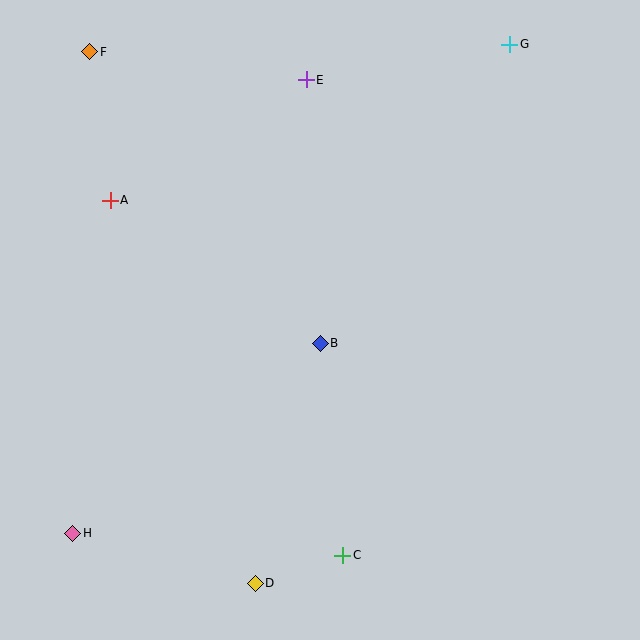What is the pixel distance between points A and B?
The distance between A and B is 254 pixels.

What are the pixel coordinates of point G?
Point G is at (510, 44).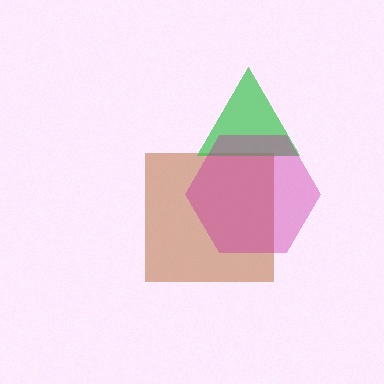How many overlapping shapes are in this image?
There are 3 overlapping shapes in the image.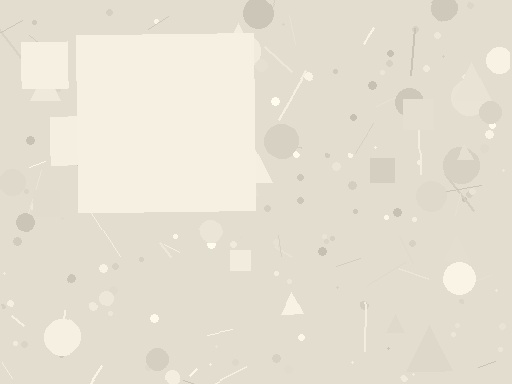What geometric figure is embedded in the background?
A square is embedded in the background.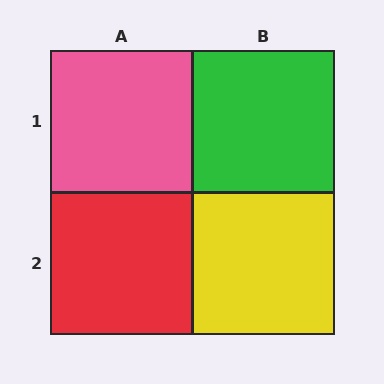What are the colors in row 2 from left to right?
Red, yellow.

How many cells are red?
1 cell is red.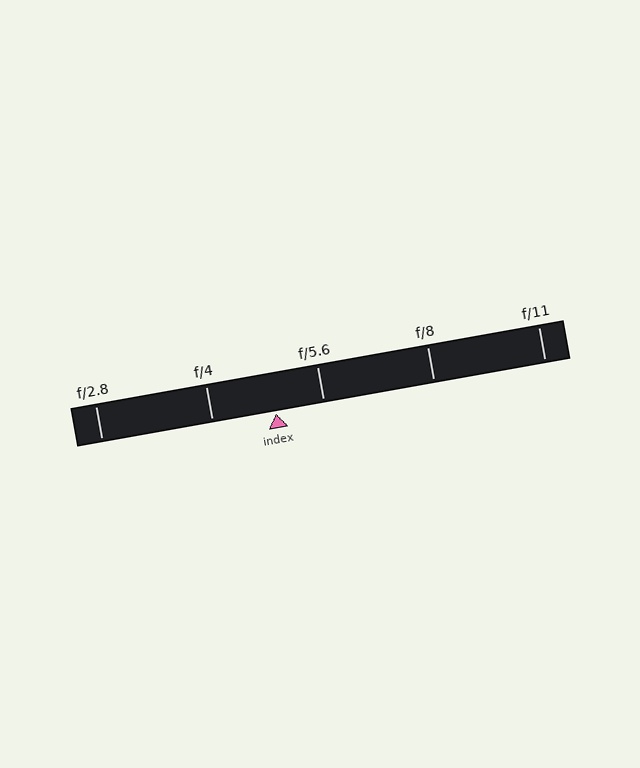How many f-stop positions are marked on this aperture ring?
There are 5 f-stop positions marked.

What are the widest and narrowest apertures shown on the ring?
The widest aperture shown is f/2.8 and the narrowest is f/11.